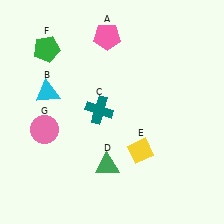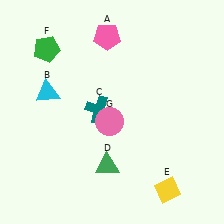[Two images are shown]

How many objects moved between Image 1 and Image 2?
2 objects moved between the two images.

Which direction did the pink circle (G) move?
The pink circle (G) moved right.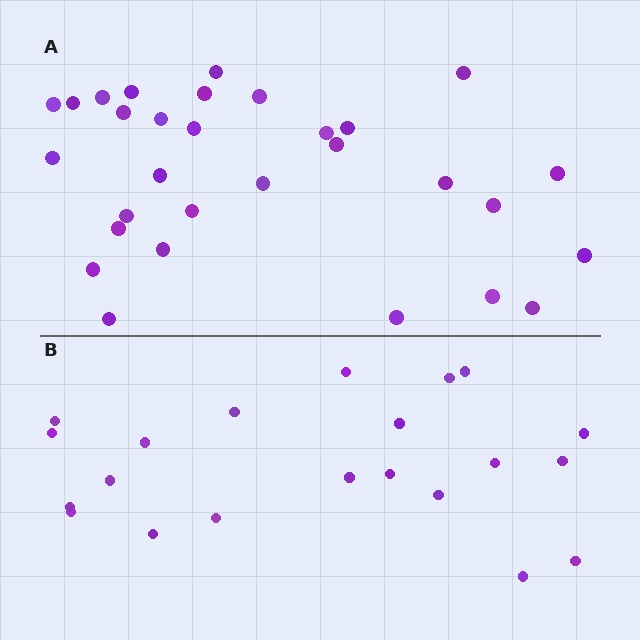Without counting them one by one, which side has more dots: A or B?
Region A (the top region) has more dots.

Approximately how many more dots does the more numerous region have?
Region A has roughly 8 or so more dots than region B.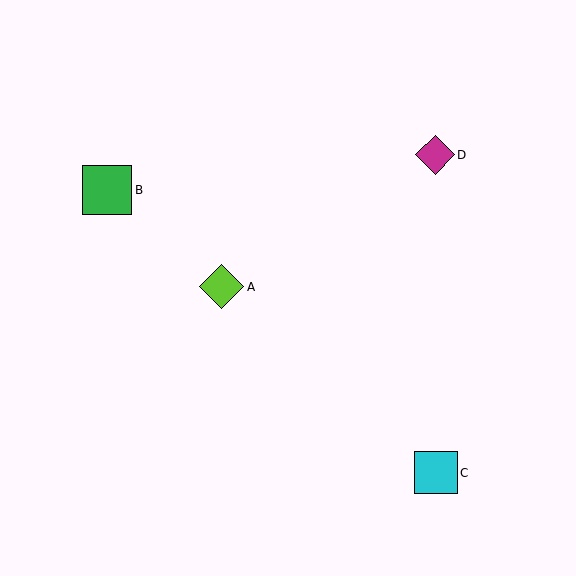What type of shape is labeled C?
Shape C is a cyan square.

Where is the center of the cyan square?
The center of the cyan square is at (436, 473).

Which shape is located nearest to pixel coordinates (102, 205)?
The green square (labeled B) at (107, 190) is nearest to that location.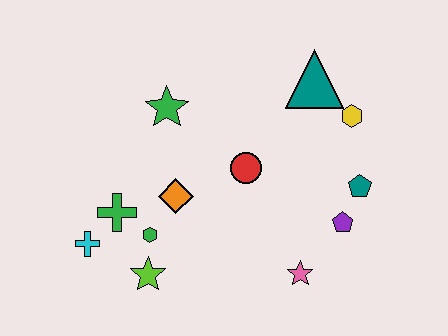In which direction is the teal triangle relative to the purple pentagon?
The teal triangle is above the purple pentagon.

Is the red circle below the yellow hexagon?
Yes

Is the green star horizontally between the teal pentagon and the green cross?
Yes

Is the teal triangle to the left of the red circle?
No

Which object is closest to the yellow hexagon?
The teal triangle is closest to the yellow hexagon.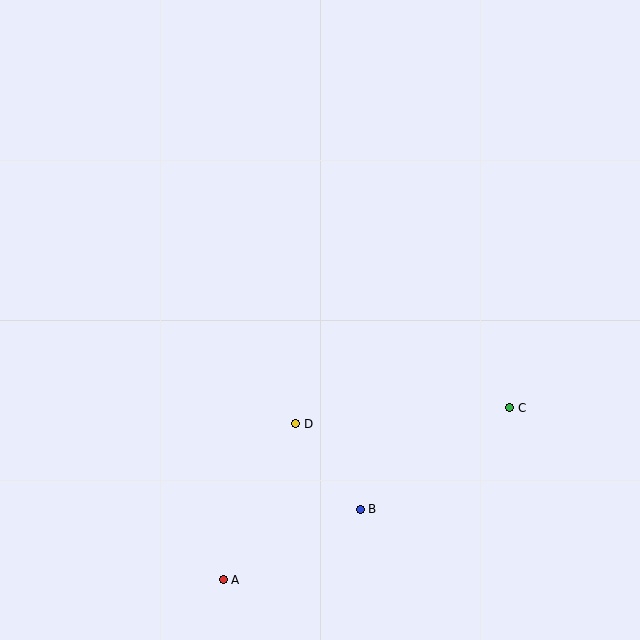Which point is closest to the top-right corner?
Point C is closest to the top-right corner.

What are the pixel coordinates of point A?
Point A is at (223, 580).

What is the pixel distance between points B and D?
The distance between B and D is 107 pixels.